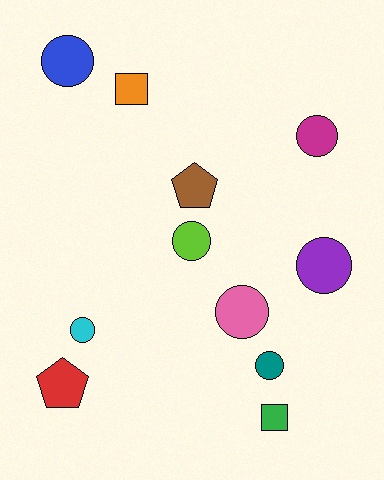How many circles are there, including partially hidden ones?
There are 7 circles.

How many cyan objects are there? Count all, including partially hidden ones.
There is 1 cyan object.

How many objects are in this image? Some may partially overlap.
There are 11 objects.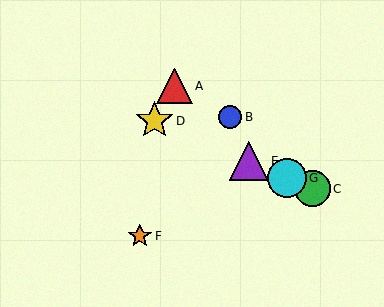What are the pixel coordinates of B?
Object B is at (230, 117).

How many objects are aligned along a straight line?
4 objects (C, D, E, G) are aligned along a straight line.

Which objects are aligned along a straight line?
Objects C, D, E, G are aligned along a straight line.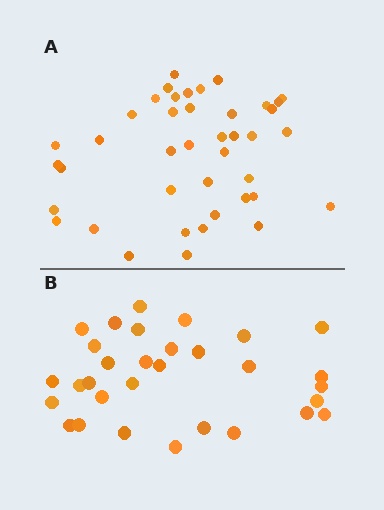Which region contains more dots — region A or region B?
Region A (the top region) has more dots.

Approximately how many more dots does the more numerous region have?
Region A has roughly 10 or so more dots than region B.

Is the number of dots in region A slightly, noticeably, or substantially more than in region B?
Region A has noticeably more, but not dramatically so. The ratio is roughly 1.3 to 1.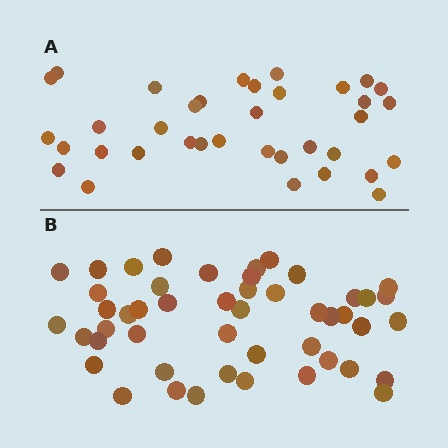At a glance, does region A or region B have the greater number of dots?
Region B (the bottom region) has more dots.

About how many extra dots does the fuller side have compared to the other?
Region B has roughly 12 or so more dots than region A.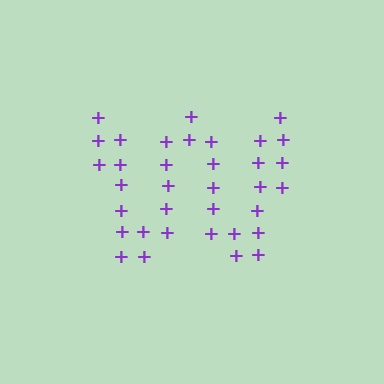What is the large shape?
The large shape is the letter W.